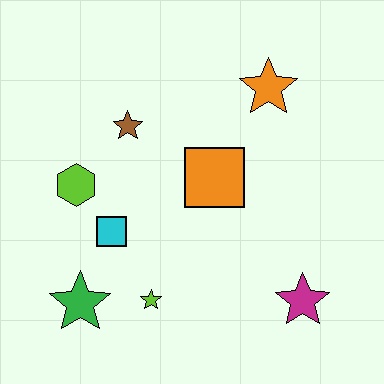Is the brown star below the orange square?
No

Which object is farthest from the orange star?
The green star is farthest from the orange star.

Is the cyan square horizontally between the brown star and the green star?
Yes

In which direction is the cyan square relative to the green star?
The cyan square is above the green star.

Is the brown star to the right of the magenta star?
No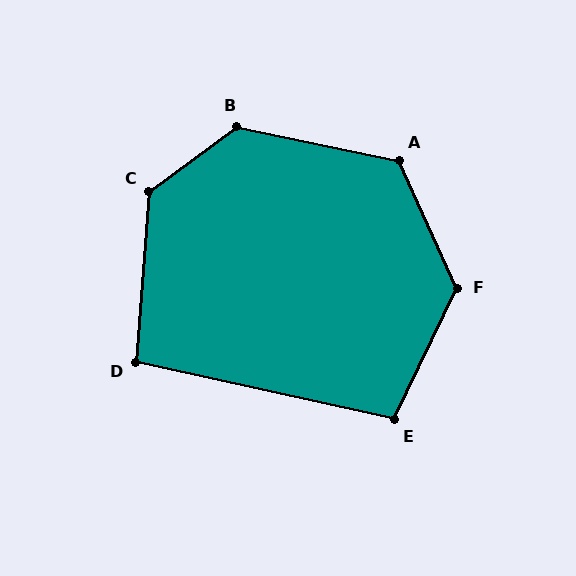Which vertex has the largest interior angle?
B, at approximately 132 degrees.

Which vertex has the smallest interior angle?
D, at approximately 98 degrees.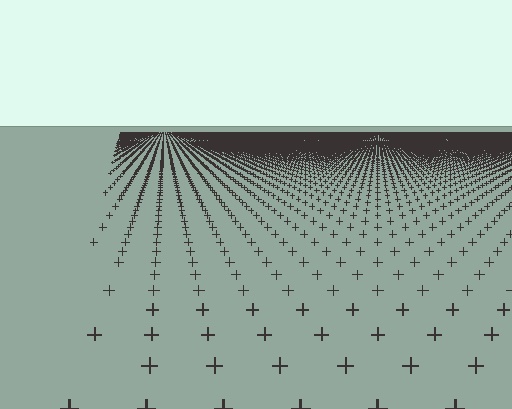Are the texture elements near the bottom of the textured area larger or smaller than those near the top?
Larger. Near the bottom, elements are closer to the viewer and appear at a bigger on-screen size.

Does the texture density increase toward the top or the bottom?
Density increases toward the top.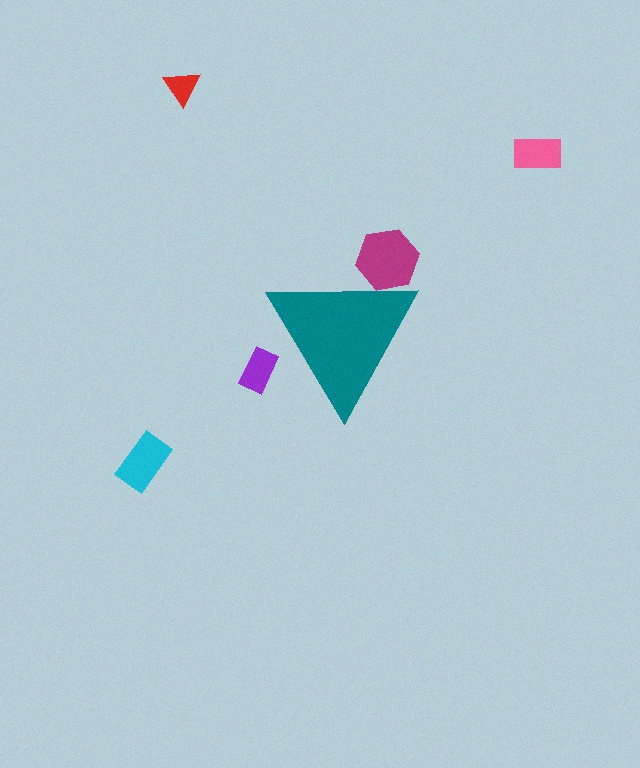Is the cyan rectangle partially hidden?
No, the cyan rectangle is fully visible.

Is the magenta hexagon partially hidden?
Yes, the magenta hexagon is partially hidden behind the teal triangle.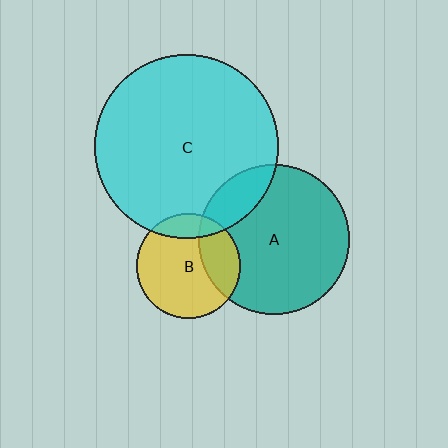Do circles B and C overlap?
Yes.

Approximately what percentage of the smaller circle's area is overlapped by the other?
Approximately 15%.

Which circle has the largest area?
Circle C (cyan).